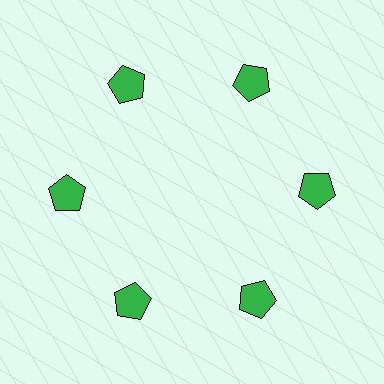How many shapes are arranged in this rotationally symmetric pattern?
There are 6 shapes, arranged in 6 groups of 1.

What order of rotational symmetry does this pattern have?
This pattern has 6-fold rotational symmetry.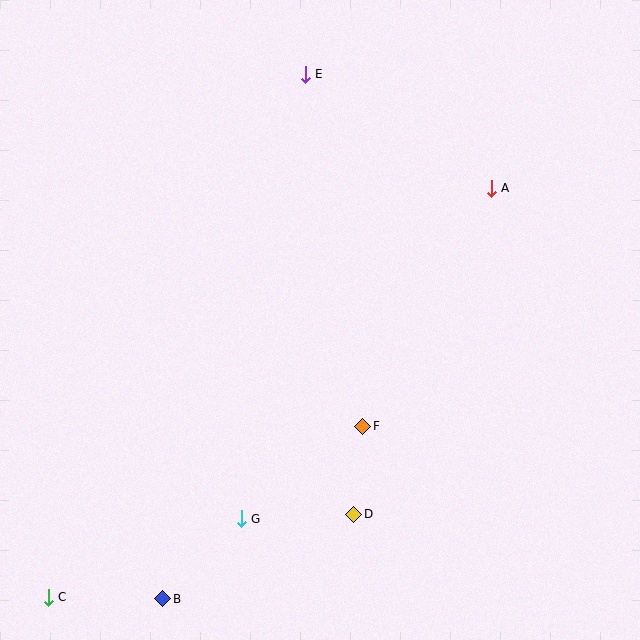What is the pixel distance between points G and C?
The distance between G and C is 208 pixels.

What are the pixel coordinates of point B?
Point B is at (163, 599).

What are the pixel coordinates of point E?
Point E is at (305, 74).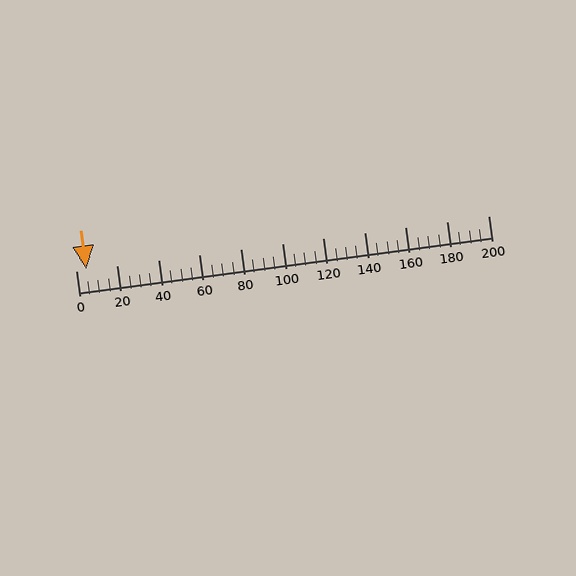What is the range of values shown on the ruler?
The ruler shows values from 0 to 200.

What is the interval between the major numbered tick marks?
The major tick marks are spaced 20 units apart.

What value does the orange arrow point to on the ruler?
The orange arrow points to approximately 5.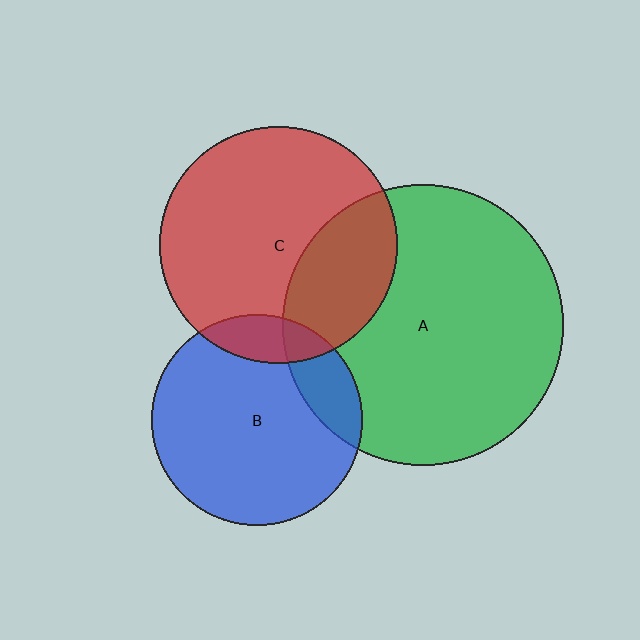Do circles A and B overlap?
Yes.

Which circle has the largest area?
Circle A (green).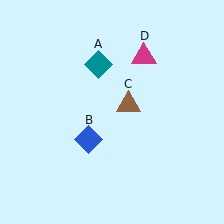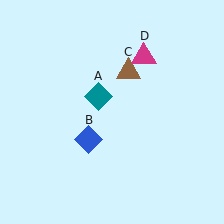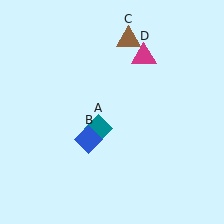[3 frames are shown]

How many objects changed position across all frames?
2 objects changed position: teal diamond (object A), brown triangle (object C).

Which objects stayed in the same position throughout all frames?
Blue diamond (object B) and magenta triangle (object D) remained stationary.